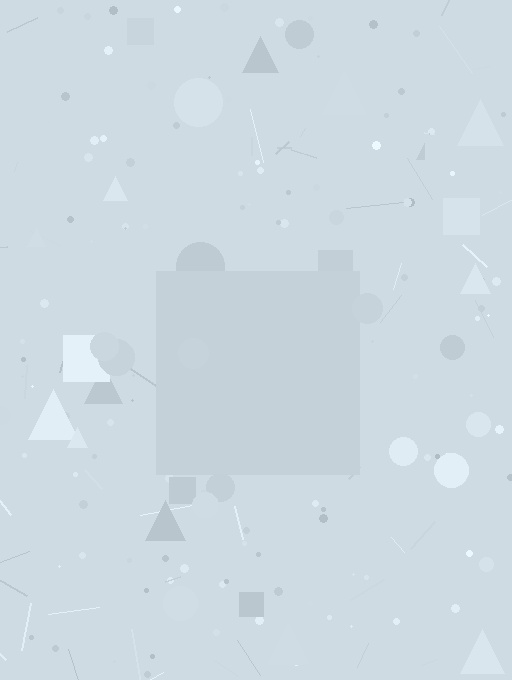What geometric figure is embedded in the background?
A square is embedded in the background.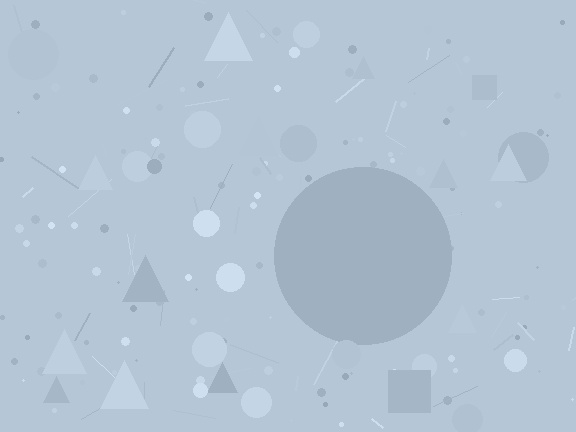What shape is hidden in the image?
A circle is hidden in the image.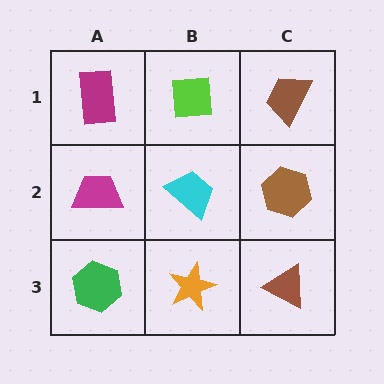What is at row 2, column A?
A magenta trapezoid.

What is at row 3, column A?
A green hexagon.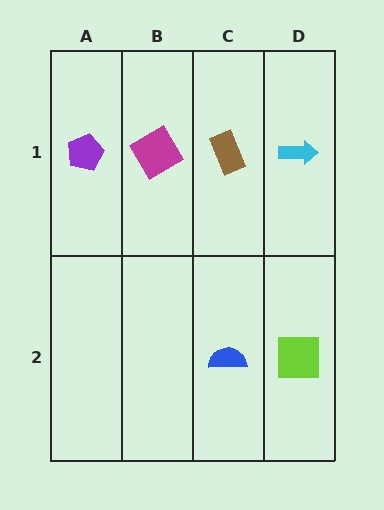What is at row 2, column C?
A blue semicircle.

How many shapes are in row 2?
2 shapes.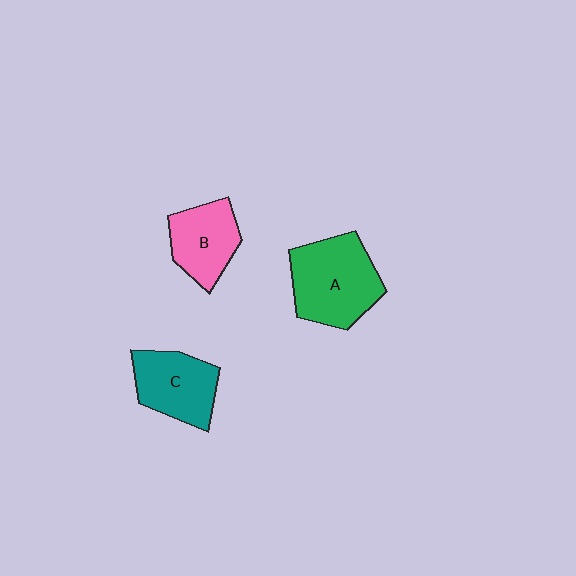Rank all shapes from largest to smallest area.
From largest to smallest: A (green), C (teal), B (pink).